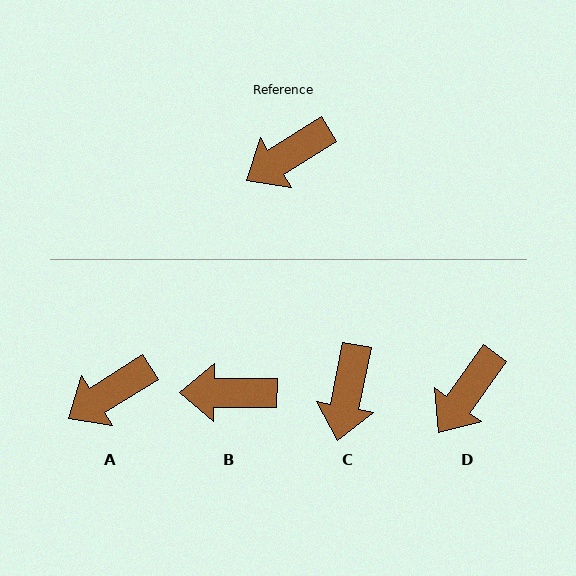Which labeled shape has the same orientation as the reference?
A.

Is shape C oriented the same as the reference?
No, it is off by about 46 degrees.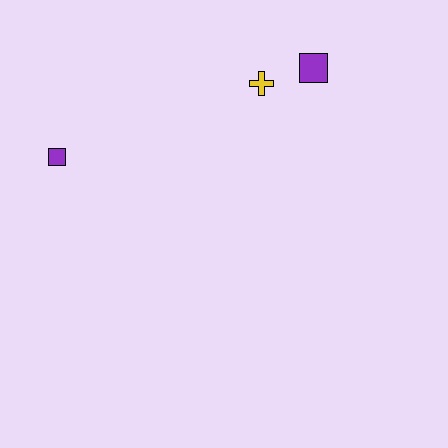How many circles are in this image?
There are no circles.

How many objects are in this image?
There are 3 objects.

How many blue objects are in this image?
There are no blue objects.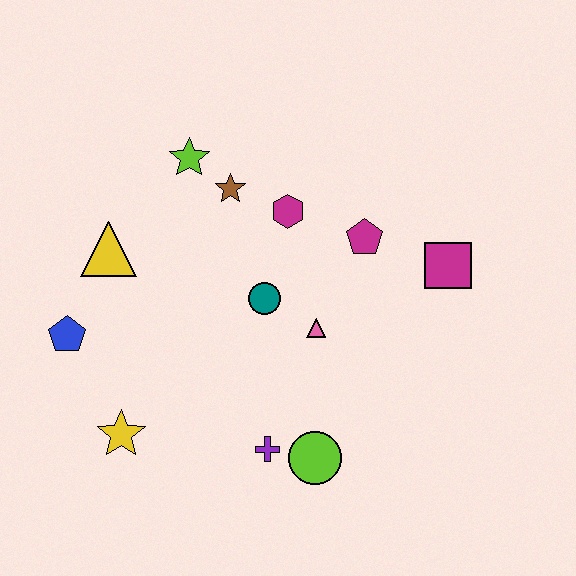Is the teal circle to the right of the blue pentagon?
Yes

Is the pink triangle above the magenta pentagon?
No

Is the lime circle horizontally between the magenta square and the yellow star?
Yes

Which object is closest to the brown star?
The lime star is closest to the brown star.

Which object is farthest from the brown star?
The lime circle is farthest from the brown star.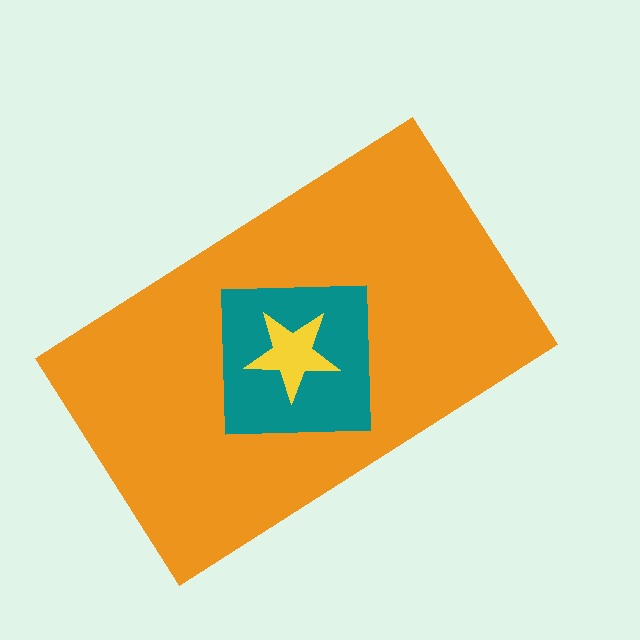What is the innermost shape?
The yellow star.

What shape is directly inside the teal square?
The yellow star.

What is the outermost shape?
The orange rectangle.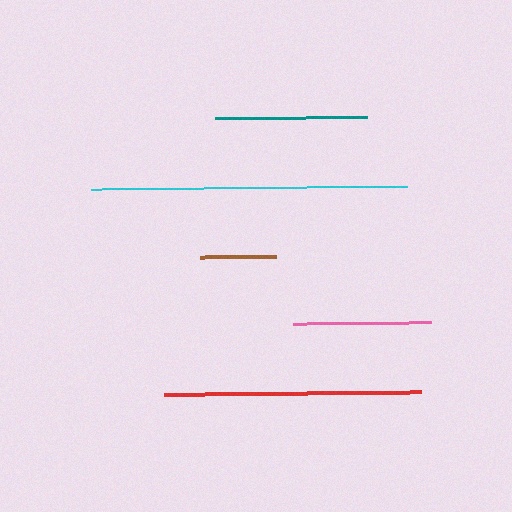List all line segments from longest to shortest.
From longest to shortest: cyan, red, teal, pink, brown.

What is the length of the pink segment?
The pink segment is approximately 138 pixels long.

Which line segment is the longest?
The cyan line is the longest at approximately 316 pixels.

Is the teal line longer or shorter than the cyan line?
The cyan line is longer than the teal line.